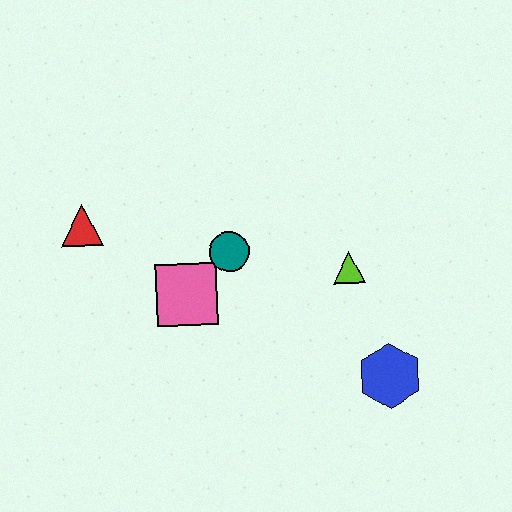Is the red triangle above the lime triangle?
Yes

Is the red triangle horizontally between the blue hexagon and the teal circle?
No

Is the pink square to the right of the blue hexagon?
No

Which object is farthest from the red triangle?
The blue hexagon is farthest from the red triangle.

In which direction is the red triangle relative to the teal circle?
The red triangle is to the left of the teal circle.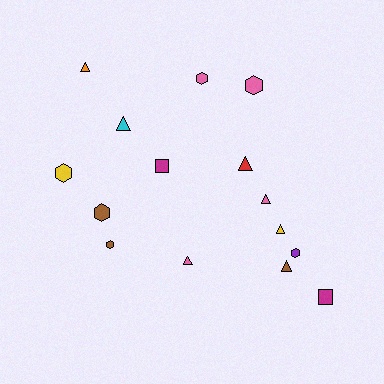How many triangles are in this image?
There are 7 triangles.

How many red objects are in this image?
There is 1 red object.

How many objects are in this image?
There are 15 objects.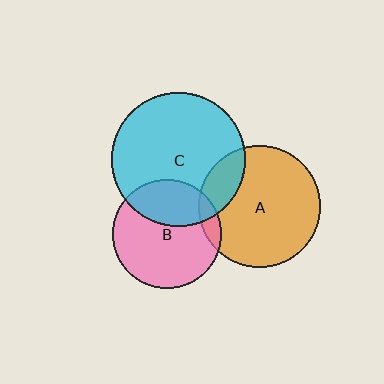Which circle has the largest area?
Circle C (cyan).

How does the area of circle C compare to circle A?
Approximately 1.2 times.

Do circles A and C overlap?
Yes.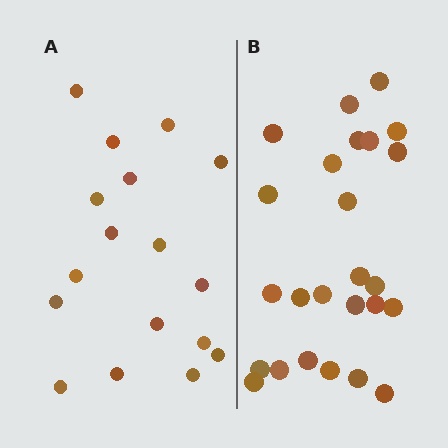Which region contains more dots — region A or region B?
Region B (the right region) has more dots.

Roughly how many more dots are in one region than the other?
Region B has roughly 8 or so more dots than region A.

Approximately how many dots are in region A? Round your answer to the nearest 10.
About 20 dots. (The exact count is 17, which rounds to 20.)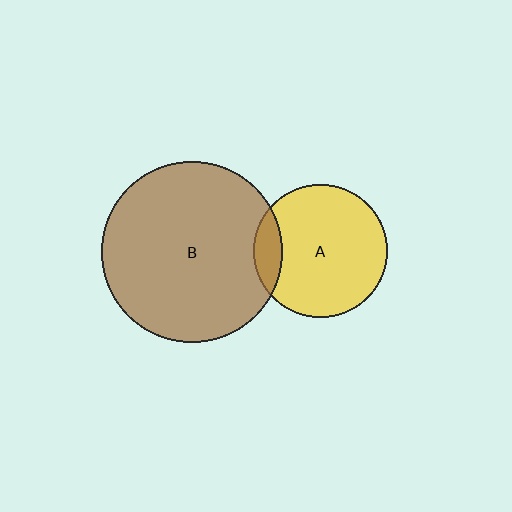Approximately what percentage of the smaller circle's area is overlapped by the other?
Approximately 10%.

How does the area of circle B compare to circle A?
Approximately 1.8 times.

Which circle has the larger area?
Circle B (brown).